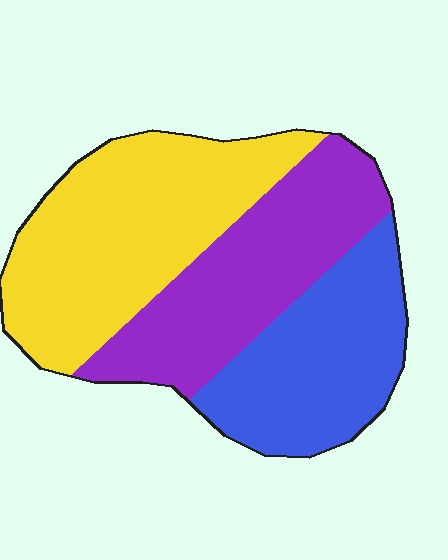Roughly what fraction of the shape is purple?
Purple takes up about one third (1/3) of the shape.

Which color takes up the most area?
Yellow, at roughly 40%.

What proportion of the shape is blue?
Blue takes up about one quarter (1/4) of the shape.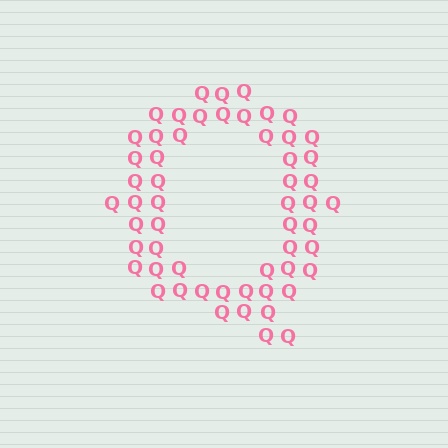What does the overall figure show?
The overall figure shows the letter Q.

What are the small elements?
The small elements are letter Q's.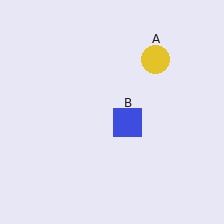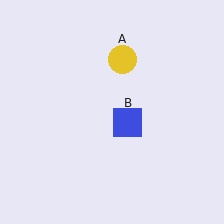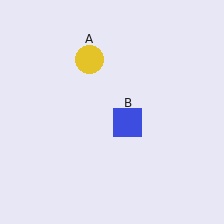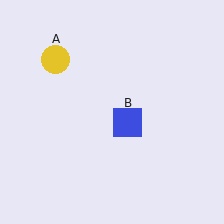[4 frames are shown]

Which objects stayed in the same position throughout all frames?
Blue square (object B) remained stationary.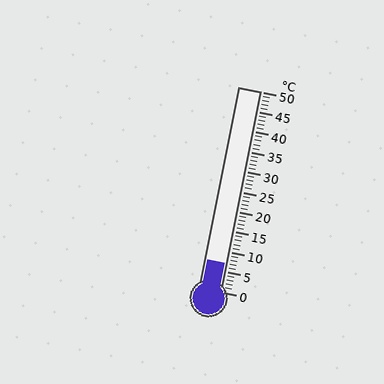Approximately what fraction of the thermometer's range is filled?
The thermometer is filled to approximately 15% of its range.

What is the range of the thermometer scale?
The thermometer scale ranges from 0°C to 50°C.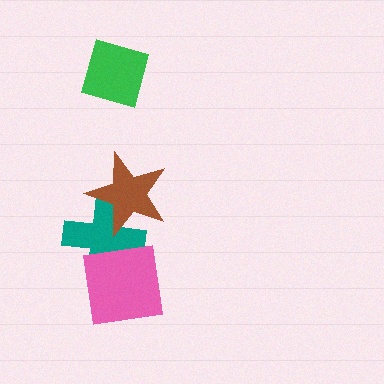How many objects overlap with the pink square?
1 object overlaps with the pink square.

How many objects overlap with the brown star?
1 object overlaps with the brown star.